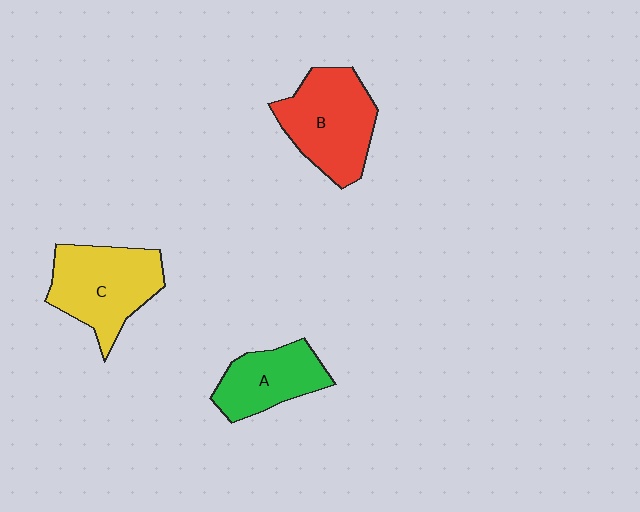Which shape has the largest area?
Shape B (red).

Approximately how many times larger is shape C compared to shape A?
Approximately 1.4 times.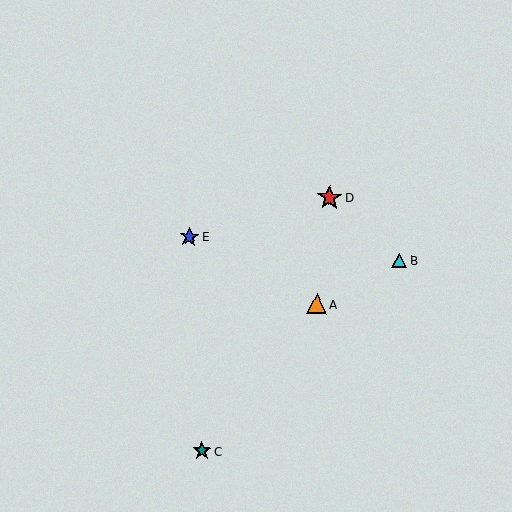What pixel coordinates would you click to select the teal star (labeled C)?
Click at (202, 451) to select the teal star C.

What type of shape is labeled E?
Shape E is a blue star.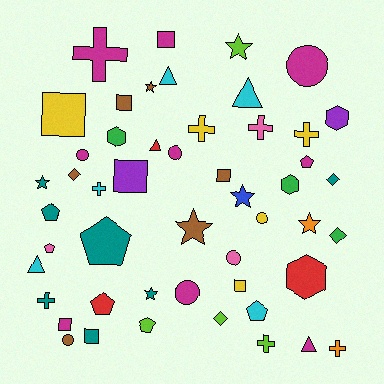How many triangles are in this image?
There are 5 triangles.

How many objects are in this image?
There are 50 objects.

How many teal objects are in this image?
There are 7 teal objects.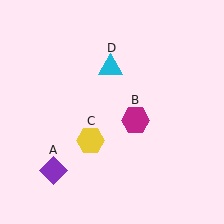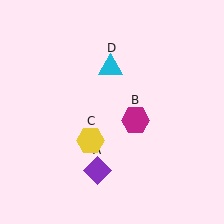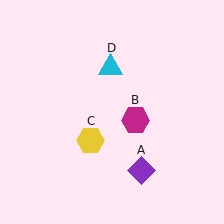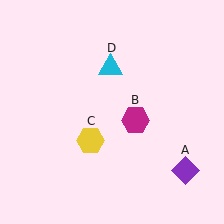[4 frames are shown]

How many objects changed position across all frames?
1 object changed position: purple diamond (object A).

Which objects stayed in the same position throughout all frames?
Magenta hexagon (object B) and yellow hexagon (object C) and cyan triangle (object D) remained stationary.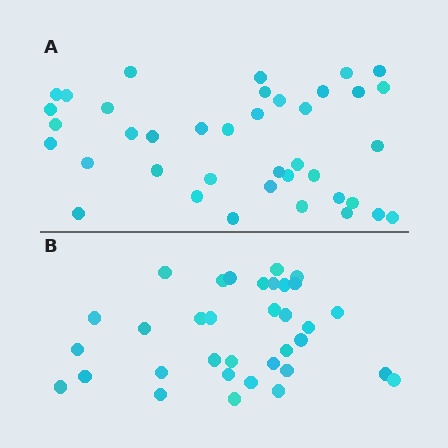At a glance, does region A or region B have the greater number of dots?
Region A (the top region) has more dots.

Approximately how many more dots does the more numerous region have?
Region A has about 5 more dots than region B.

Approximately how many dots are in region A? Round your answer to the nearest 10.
About 40 dots. (The exact count is 39, which rounds to 40.)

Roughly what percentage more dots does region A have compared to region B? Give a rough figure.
About 15% more.